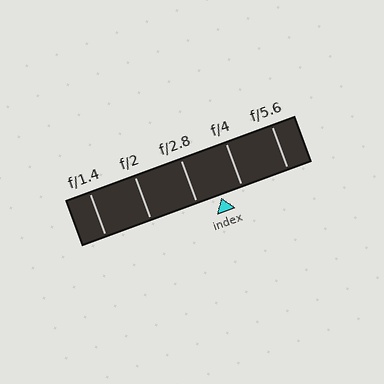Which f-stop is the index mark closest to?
The index mark is closest to f/4.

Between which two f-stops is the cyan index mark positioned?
The index mark is between f/2.8 and f/4.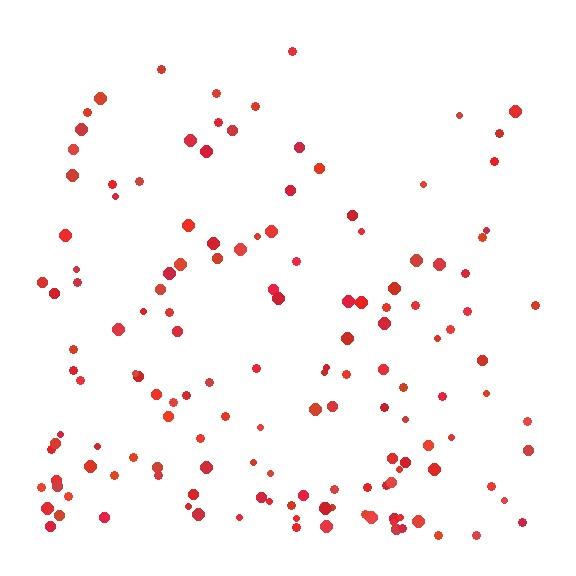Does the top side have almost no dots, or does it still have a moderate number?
Still a moderate number, just noticeably fewer than the bottom.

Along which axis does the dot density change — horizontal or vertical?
Vertical.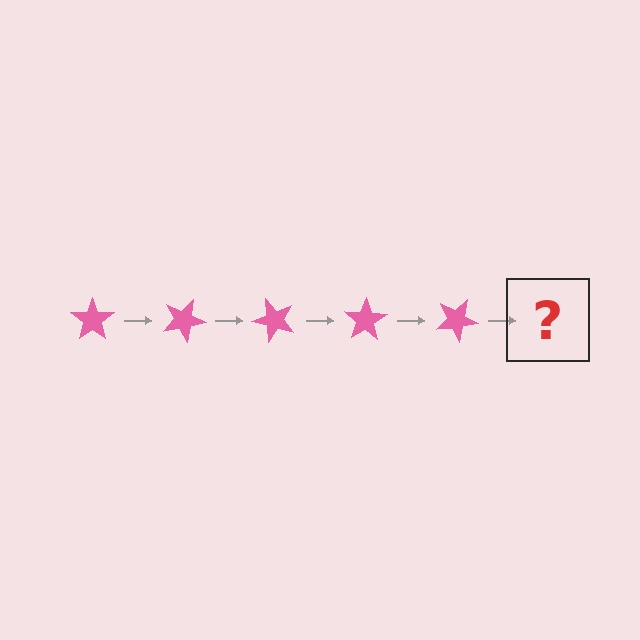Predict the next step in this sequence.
The next step is a pink star rotated 125 degrees.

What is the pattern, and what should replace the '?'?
The pattern is that the star rotates 25 degrees each step. The '?' should be a pink star rotated 125 degrees.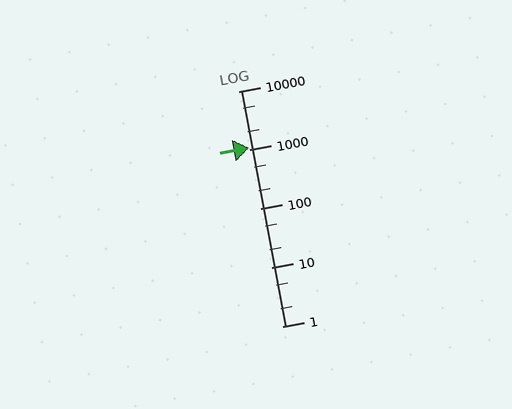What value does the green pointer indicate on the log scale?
The pointer indicates approximately 1100.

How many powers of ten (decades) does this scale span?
The scale spans 4 decades, from 1 to 10000.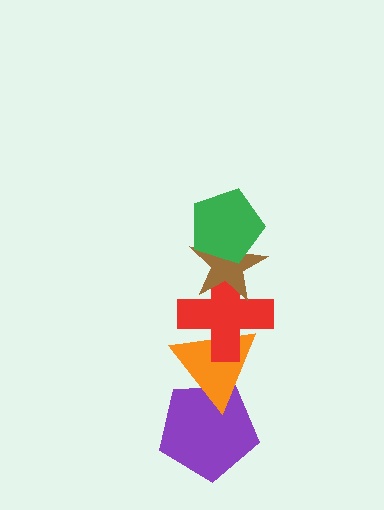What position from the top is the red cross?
The red cross is 3rd from the top.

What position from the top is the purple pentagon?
The purple pentagon is 5th from the top.